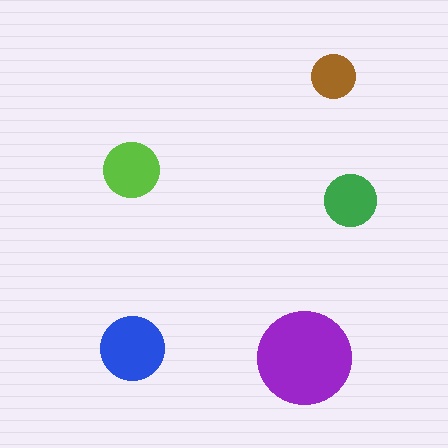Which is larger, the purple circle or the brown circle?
The purple one.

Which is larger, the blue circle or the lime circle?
The blue one.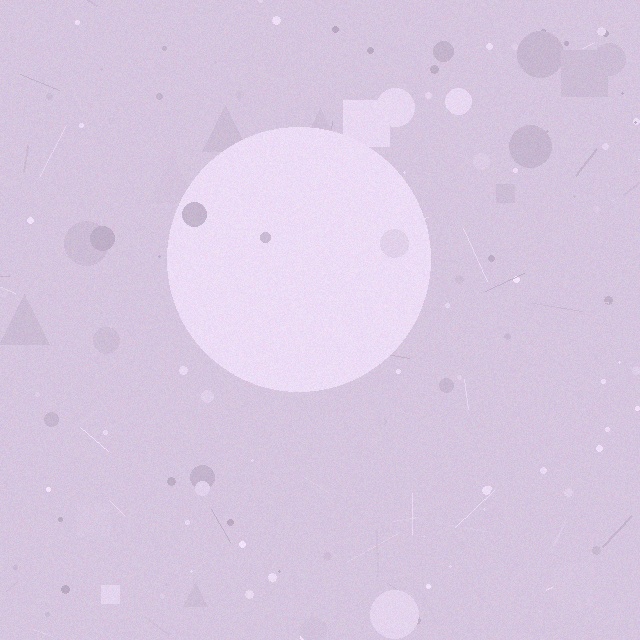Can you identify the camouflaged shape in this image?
The camouflaged shape is a circle.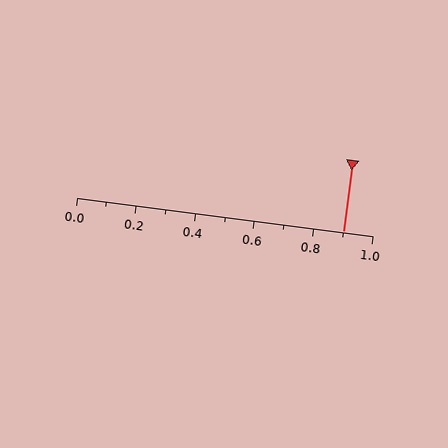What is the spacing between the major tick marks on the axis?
The major ticks are spaced 0.2 apart.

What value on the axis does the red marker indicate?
The marker indicates approximately 0.9.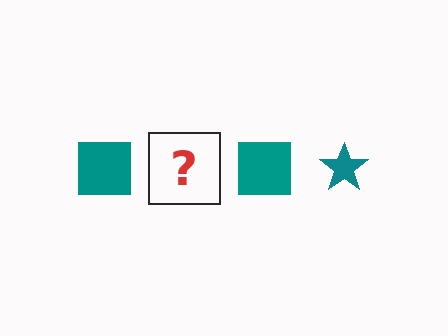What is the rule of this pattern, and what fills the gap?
The rule is that the pattern cycles through square, star shapes in teal. The gap should be filled with a teal star.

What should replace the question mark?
The question mark should be replaced with a teal star.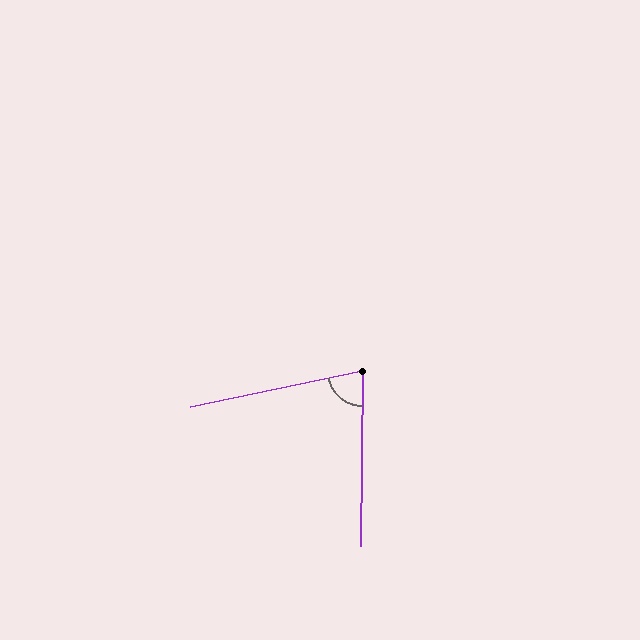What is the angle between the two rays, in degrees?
Approximately 78 degrees.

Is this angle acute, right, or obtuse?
It is acute.